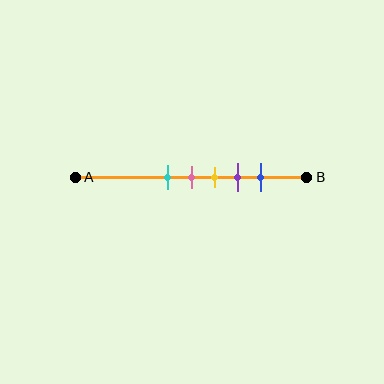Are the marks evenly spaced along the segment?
Yes, the marks are approximately evenly spaced.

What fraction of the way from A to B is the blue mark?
The blue mark is approximately 80% (0.8) of the way from A to B.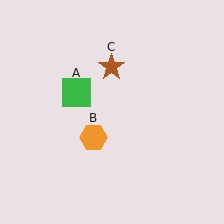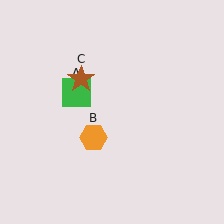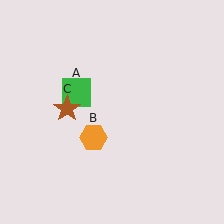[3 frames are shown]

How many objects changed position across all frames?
1 object changed position: brown star (object C).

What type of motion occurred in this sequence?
The brown star (object C) rotated counterclockwise around the center of the scene.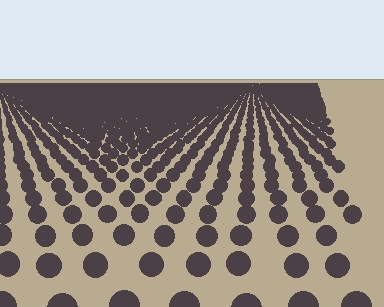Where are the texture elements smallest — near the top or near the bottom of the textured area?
Near the top.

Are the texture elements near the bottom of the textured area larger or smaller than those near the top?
Larger. Near the bottom, elements are closer to the viewer and appear at a bigger on-screen size.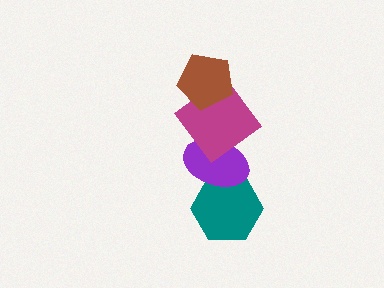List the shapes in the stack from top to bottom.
From top to bottom: the brown pentagon, the magenta diamond, the purple ellipse, the teal hexagon.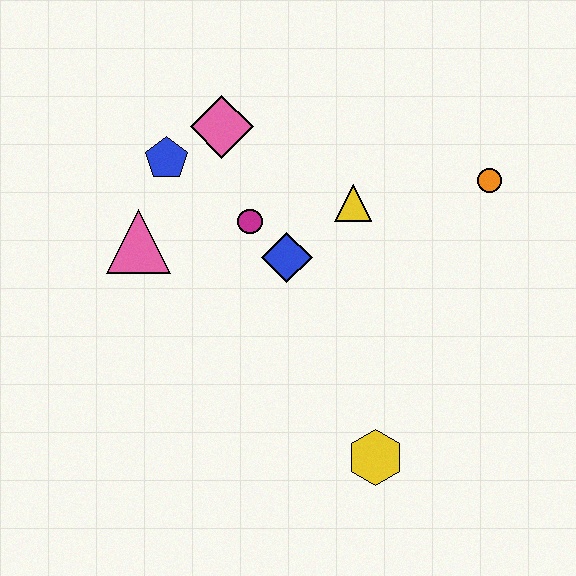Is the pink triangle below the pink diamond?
Yes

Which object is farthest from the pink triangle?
The orange circle is farthest from the pink triangle.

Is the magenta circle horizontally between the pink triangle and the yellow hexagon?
Yes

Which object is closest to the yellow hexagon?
The blue diamond is closest to the yellow hexagon.